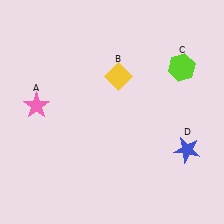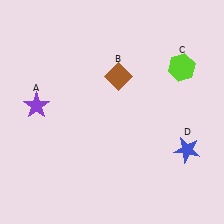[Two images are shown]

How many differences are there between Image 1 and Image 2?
There are 2 differences between the two images.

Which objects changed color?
A changed from pink to purple. B changed from yellow to brown.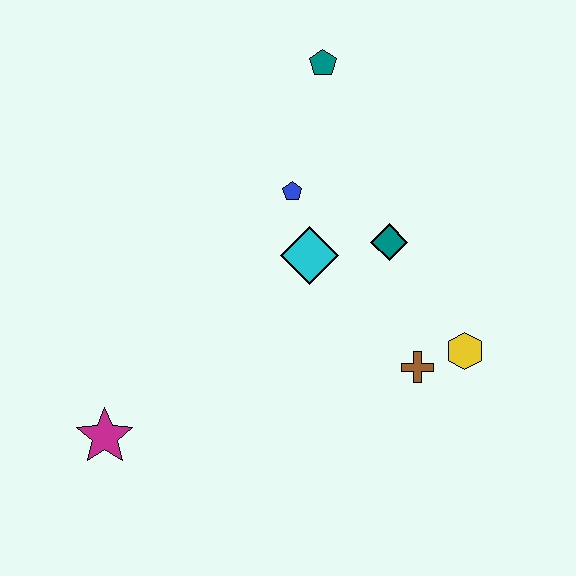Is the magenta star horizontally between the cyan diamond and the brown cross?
No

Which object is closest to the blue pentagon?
The cyan diamond is closest to the blue pentagon.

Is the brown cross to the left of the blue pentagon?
No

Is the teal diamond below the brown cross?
No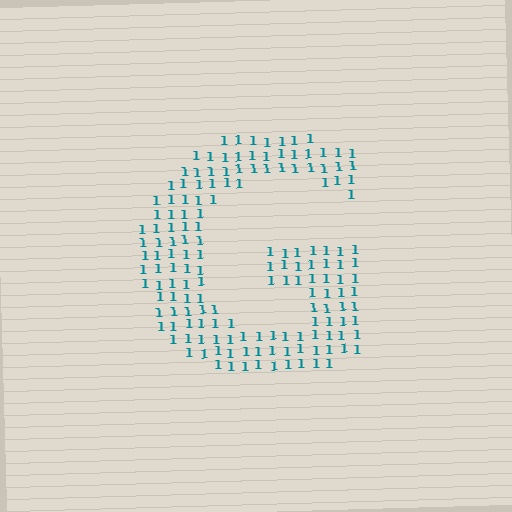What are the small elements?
The small elements are digit 1's.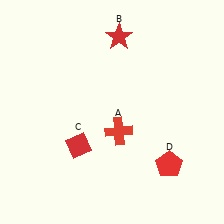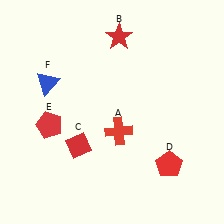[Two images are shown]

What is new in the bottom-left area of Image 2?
A red pentagon (E) was added in the bottom-left area of Image 2.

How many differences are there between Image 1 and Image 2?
There are 2 differences between the two images.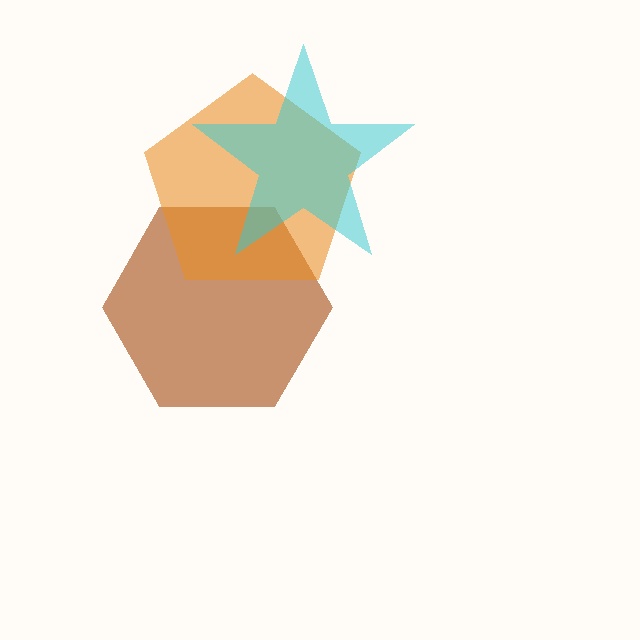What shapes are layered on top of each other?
The layered shapes are: a brown hexagon, an orange pentagon, a cyan star.